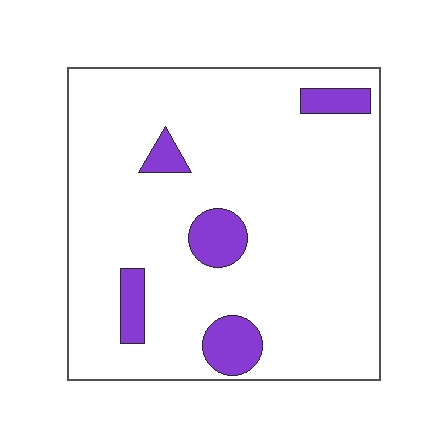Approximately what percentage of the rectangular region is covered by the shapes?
Approximately 10%.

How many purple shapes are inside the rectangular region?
5.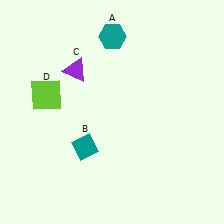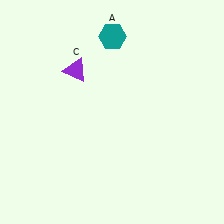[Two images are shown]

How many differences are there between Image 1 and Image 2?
There are 2 differences between the two images.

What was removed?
The lime square (D), the teal diamond (B) were removed in Image 2.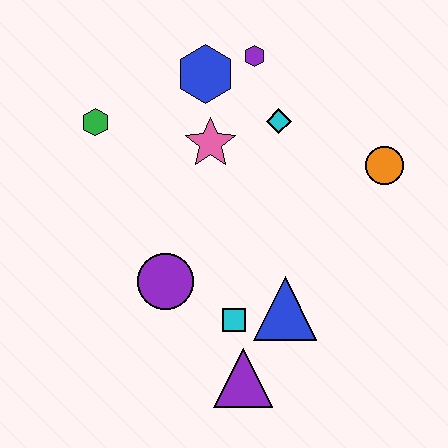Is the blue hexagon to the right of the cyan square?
No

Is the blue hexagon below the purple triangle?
No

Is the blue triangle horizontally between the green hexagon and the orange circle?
Yes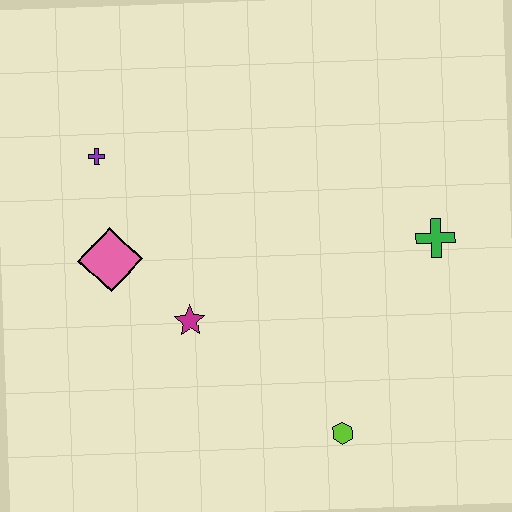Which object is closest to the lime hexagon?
The magenta star is closest to the lime hexagon.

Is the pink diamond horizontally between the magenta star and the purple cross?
Yes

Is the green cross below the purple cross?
Yes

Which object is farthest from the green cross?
The purple cross is farthest from the green cross.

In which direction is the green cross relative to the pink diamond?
The green cross is to the right of the pink diamond.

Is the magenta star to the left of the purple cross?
No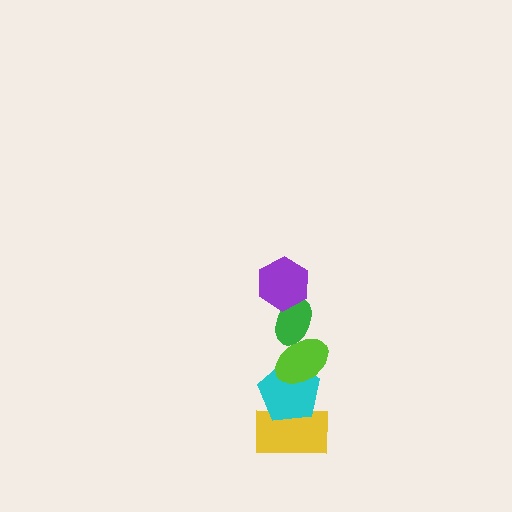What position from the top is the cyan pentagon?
The cyan pentagon is 4th from the top.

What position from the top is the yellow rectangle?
The yellow rectangle is 5th from the top.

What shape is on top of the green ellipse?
The purple hexagon is on top of the green ellipse.